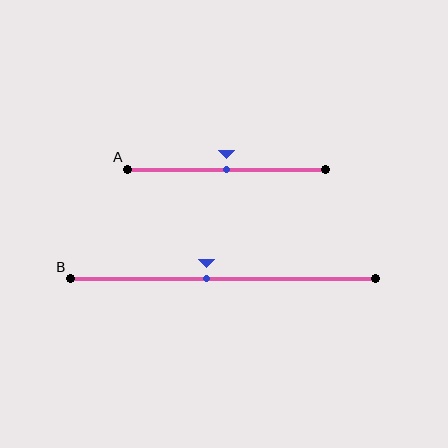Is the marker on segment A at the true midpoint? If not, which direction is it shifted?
Yes, the marker on segment A is at the true midpoint.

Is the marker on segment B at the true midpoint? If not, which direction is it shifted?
No, the marker on segment B is shifted to the left by about 6% of the segment length.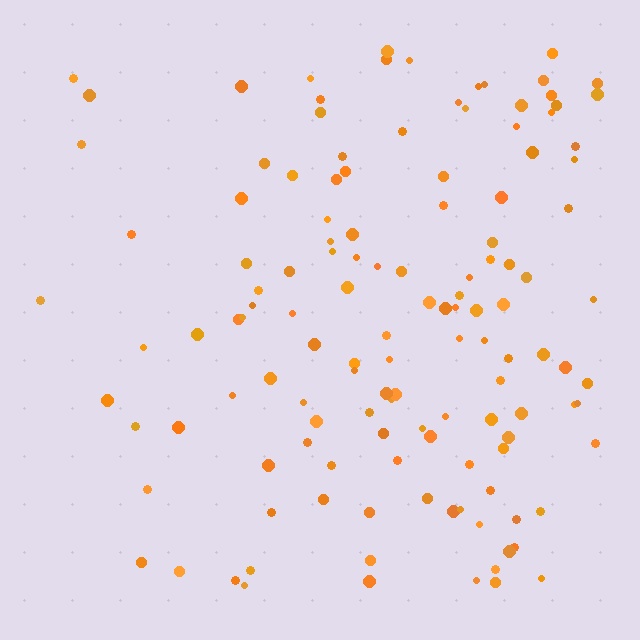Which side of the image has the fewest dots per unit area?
The left.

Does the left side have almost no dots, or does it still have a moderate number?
Still a moderate number, just noticeably fewer than the right.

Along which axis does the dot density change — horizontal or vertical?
Horizontal.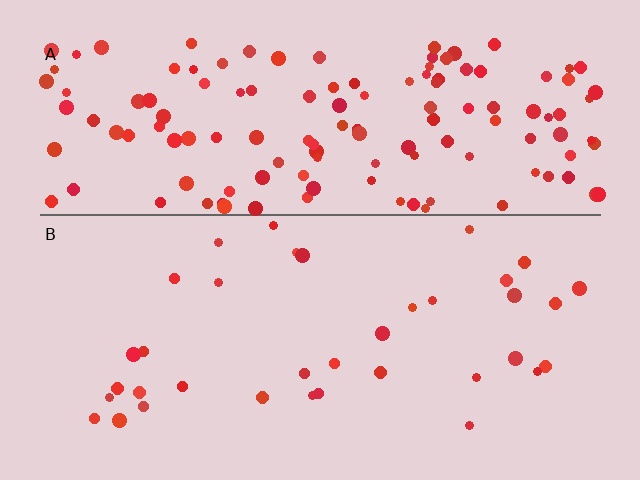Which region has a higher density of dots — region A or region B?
A (the top).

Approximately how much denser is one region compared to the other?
Approximately 3.8× — region A over region B.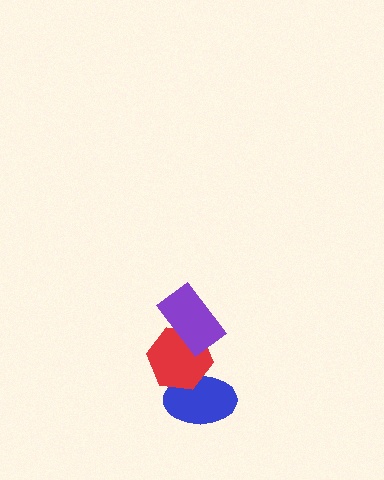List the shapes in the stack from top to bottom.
From top to bottom: the purple rectangle, the red hexagon, the blue ellipse.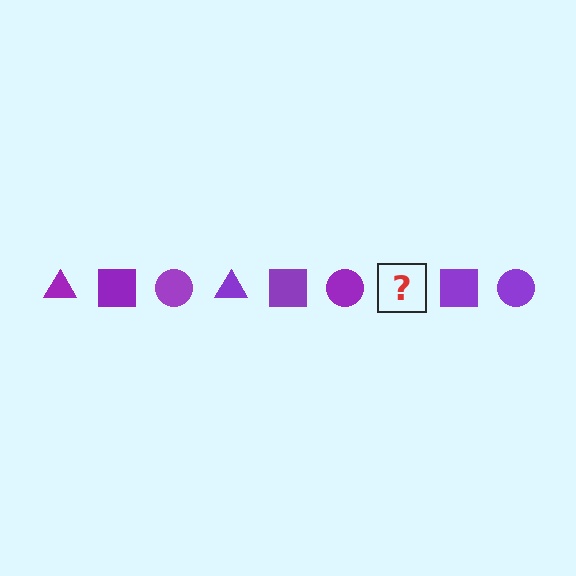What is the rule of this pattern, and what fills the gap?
The rule is that the pattern cycles through triangle, square, circle shapes in purple. The gap should be filled with a purple triangle.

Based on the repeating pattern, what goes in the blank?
The blank should be a purple triangle.